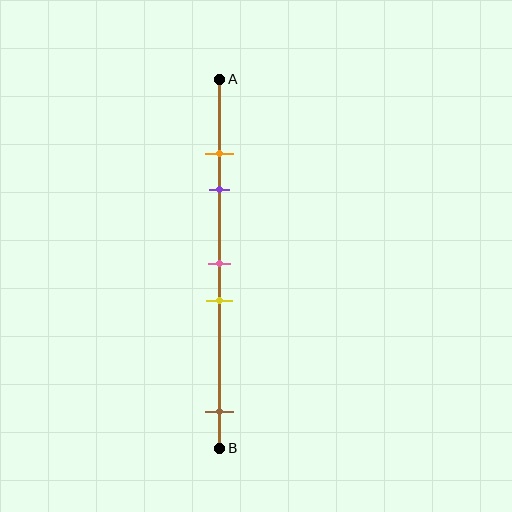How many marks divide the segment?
There are 5 marks dividing the segment.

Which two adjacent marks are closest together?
The orange and purple marks are the closest adjacent pair.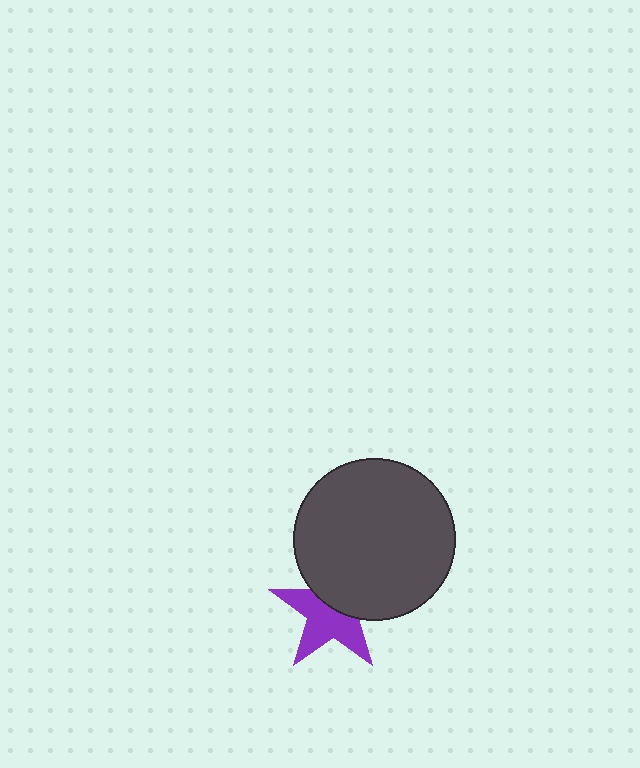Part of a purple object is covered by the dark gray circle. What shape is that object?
It is a star.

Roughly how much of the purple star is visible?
About half of it is visible (roughly 58%).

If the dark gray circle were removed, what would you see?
You would see the complete purple star.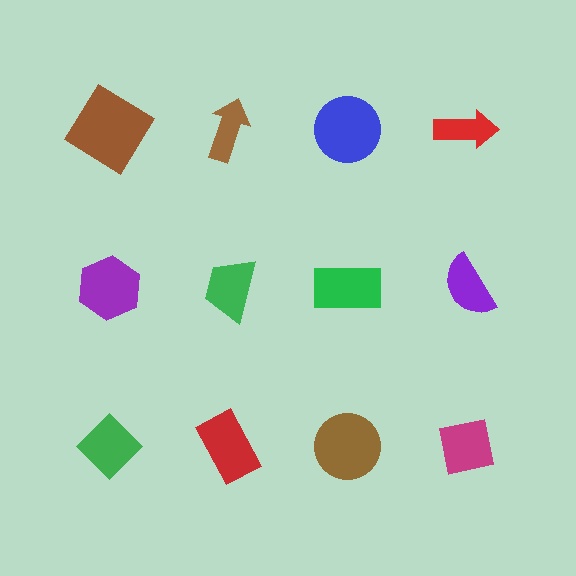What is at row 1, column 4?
A red arrow.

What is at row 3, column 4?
A magenta square.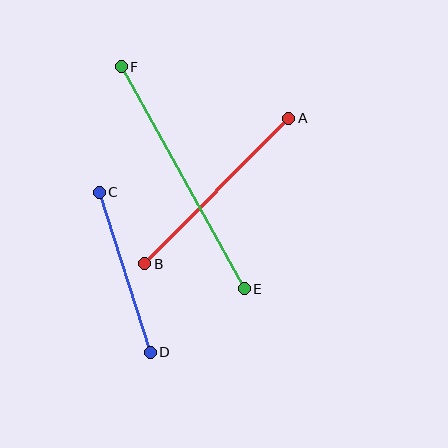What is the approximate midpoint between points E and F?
The midpoint is at approximately (183, 178) pixels.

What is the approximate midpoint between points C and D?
The midpoint is at approximately (125, 272) pixels.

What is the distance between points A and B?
The distance is approximately 204 pixels.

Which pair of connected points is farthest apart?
Points E and F are farthest apart.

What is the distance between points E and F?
The distance is approximately 254 pixels.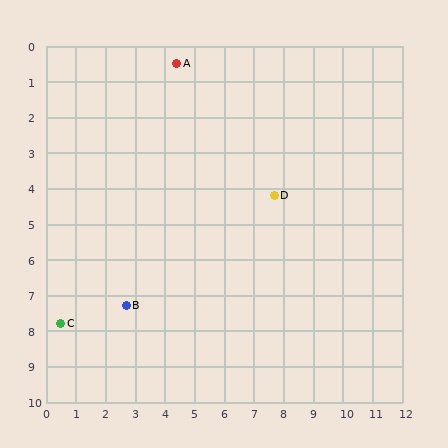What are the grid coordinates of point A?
Point A is at approximately (4.4, 0.5).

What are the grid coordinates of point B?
Point B is at approximately (2.7, 7.3).